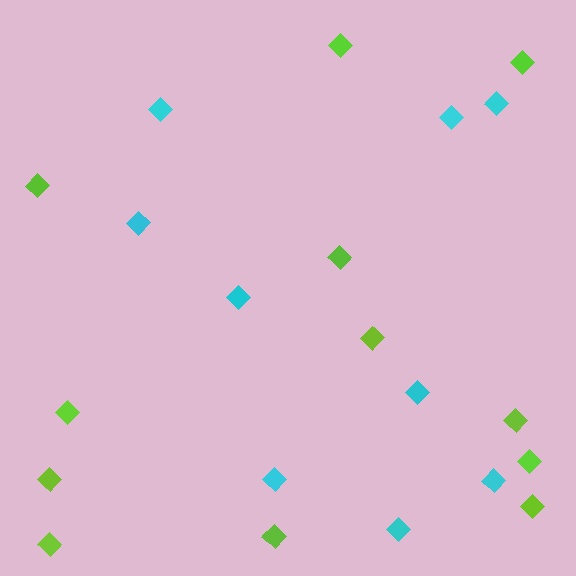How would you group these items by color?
There are 2 groups: one group of lime diamonds (12) and one group of cyan diamonds (9).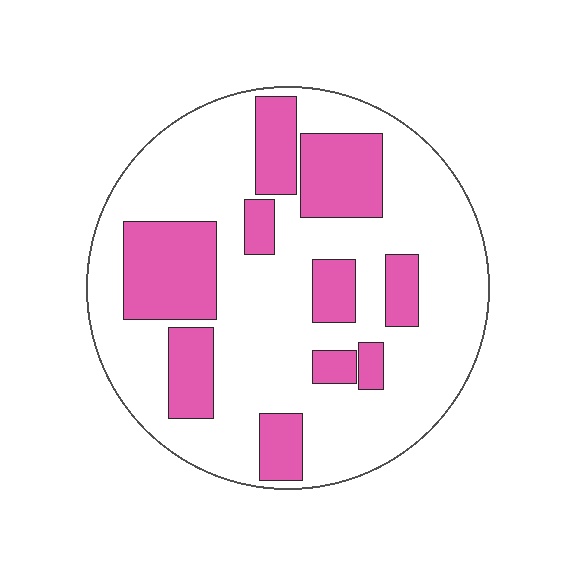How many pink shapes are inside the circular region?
10.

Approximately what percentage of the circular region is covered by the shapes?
Approximately 30%.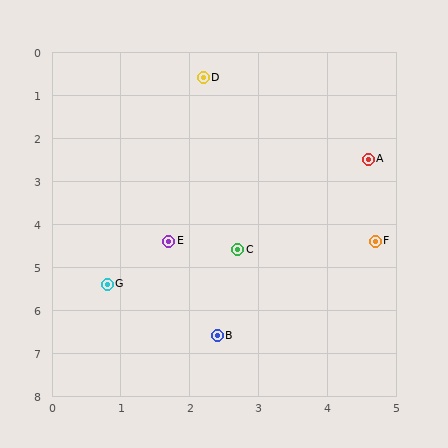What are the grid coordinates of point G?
Point G is at approximately (0.8, 5.4).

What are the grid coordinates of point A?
Point A is at approximately (4.6, 2.5).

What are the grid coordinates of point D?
Point D is at approximately (2.2, 0.6).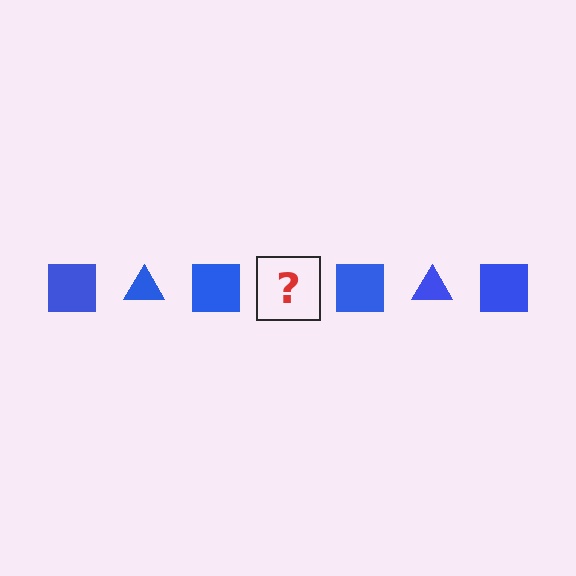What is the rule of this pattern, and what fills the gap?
The rule is that the pattern cycles through square, triangle shapes in blue. The gap should be filled with a blue triangle.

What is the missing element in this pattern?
The missing element is a blue triangle.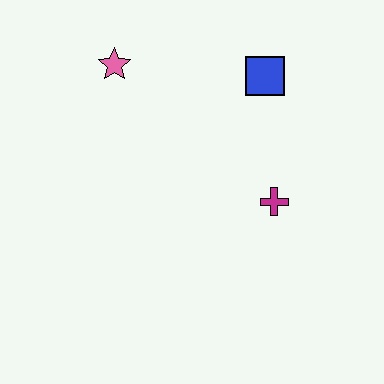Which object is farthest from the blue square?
The pink star is farthest from the blue square.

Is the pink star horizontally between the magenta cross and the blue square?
No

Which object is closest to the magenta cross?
The blue square is closest to the magenta cross.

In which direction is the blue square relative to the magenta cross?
The blue square is above the magenta cross.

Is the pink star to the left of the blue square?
Yes